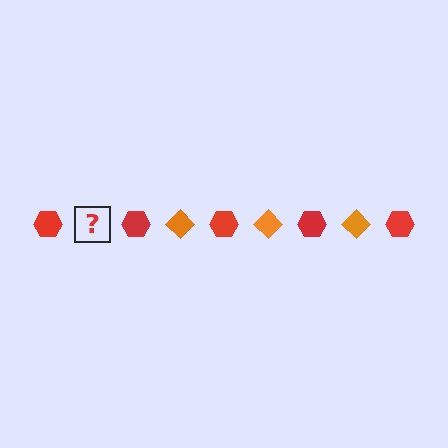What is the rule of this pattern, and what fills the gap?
The rule is that the pattern alternates between red hexagon and orange diamond. The gap should be filled with an orange diamond.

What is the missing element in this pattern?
The missing element is an orange diamond.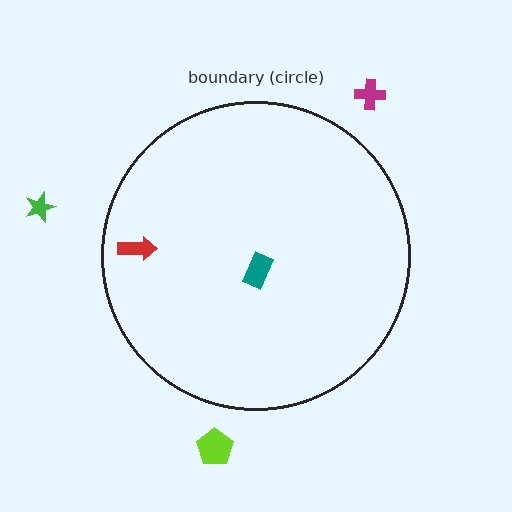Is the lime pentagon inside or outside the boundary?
Outside.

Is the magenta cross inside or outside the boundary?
Outside.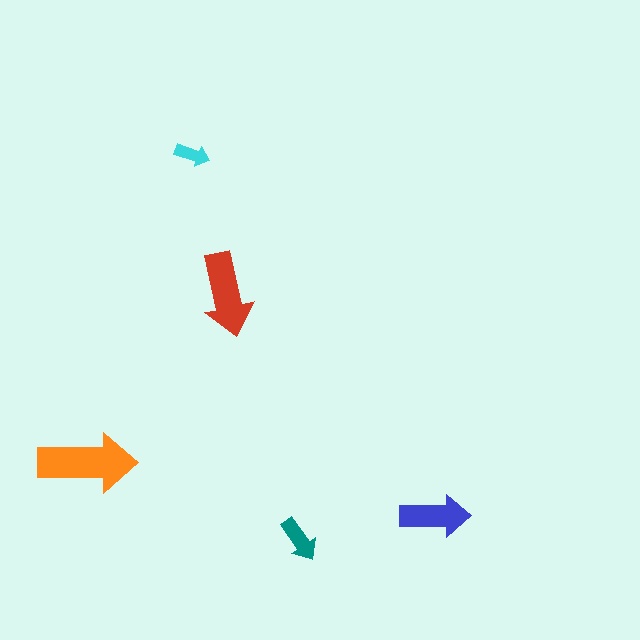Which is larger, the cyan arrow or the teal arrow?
The teal one.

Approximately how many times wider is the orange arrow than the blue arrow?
About 1.5 times wider.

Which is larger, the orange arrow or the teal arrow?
The orange one.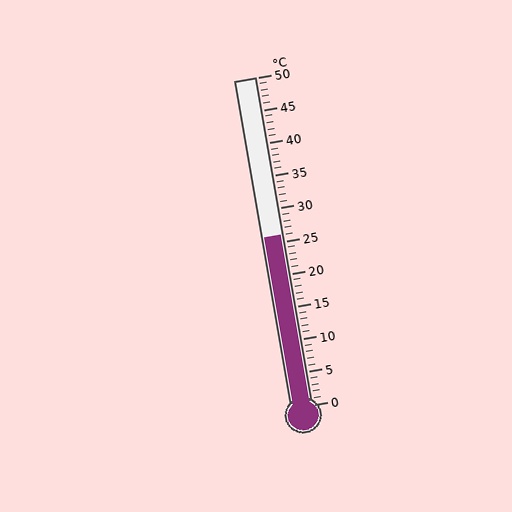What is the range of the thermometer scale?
The thermometer scale ranges from 0°C to 50°C.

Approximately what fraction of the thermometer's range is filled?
The thermometer is filled to approximately 50% of its range.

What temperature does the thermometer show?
The thermometer shows approximately 26°C.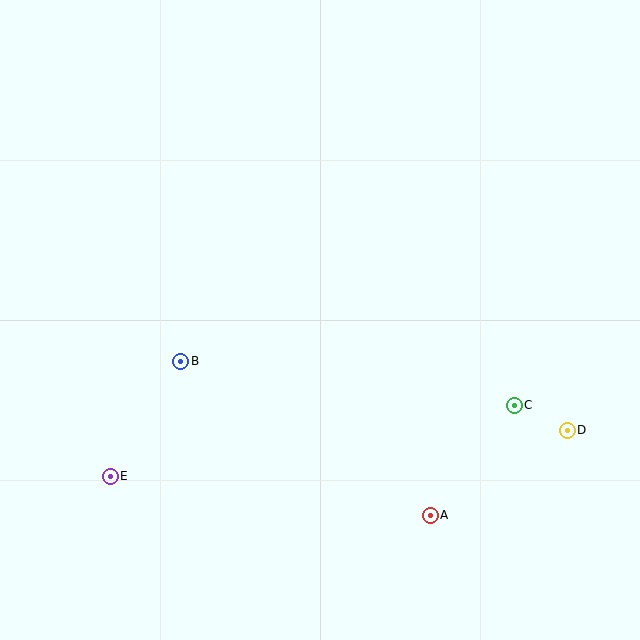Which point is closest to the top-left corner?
Point B is closest to the top-left corner.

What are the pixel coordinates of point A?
Point A is at (430, 515).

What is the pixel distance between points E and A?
The distance between E and A is 323 pixels.